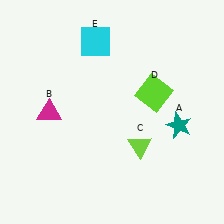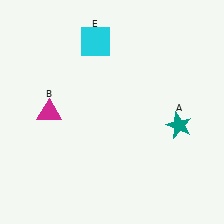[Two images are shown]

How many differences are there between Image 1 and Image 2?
There are 2 differences between the two images.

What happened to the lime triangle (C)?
The lime triangle (C) was removed in Image 2. It was in the bottom-right area of Image 1.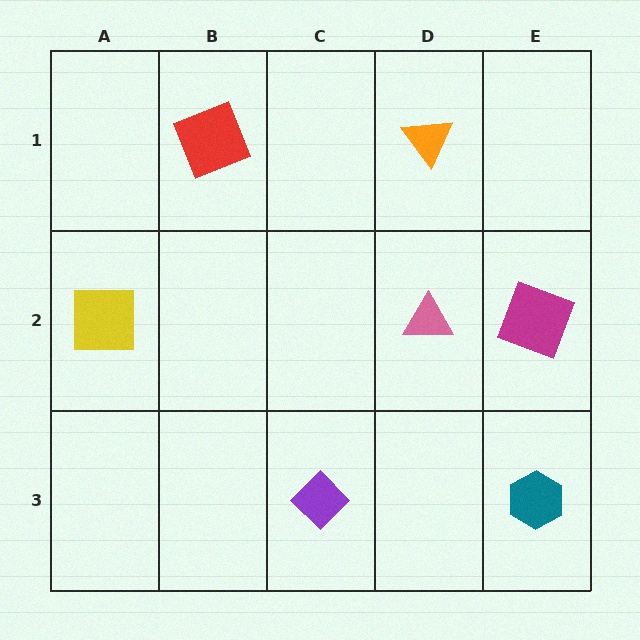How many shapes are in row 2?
3 shapes.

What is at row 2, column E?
A magenta square.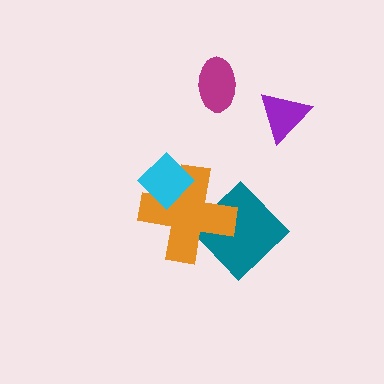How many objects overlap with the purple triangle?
0 objects overlap with the purple triangle.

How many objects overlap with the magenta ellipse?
0 objects overlap with the magenta ellipse.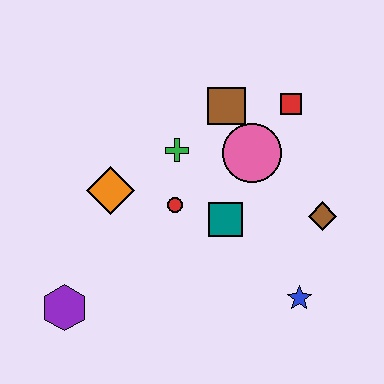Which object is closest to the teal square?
The red circle is closest to the teal square.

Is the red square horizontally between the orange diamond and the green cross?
No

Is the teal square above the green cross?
No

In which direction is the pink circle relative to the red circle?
The pink circle is to the right of the red circle.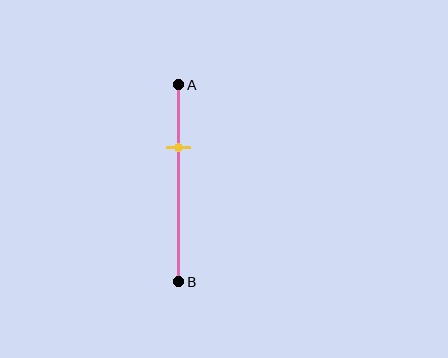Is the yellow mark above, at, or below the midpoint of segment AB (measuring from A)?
The yellow mark is above the midpoint of segment AB.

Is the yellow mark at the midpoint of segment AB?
No, the mark is at about 30% from A, not at the 50% midpoint.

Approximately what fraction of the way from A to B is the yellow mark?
The yellow mark is approximately 30% of the way from A to B.